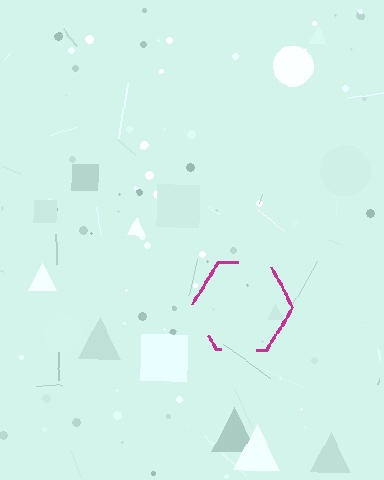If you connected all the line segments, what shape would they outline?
They would outline a hexagon.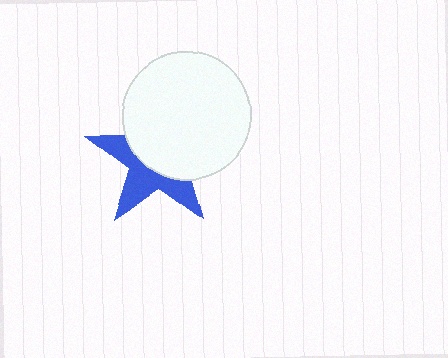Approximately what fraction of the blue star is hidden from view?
Roughly 56% of the blue star is hidden behind the white circle.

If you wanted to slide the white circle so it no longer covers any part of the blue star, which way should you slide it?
Slide it toward the upper-right — that is the most direct way to separate the two shapes.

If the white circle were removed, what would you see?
You would see the complete blue star.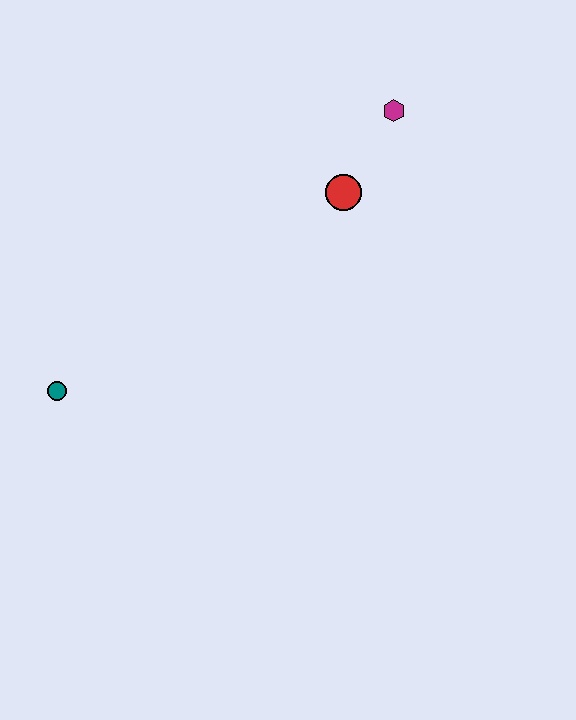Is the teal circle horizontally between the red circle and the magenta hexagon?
No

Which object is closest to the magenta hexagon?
The red circle is closest to the magenta hexagon.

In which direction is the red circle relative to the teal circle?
The red circle is to the right of the teal circle.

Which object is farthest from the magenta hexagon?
The teal circle is farthest from the magenta hexagon.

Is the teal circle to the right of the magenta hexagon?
No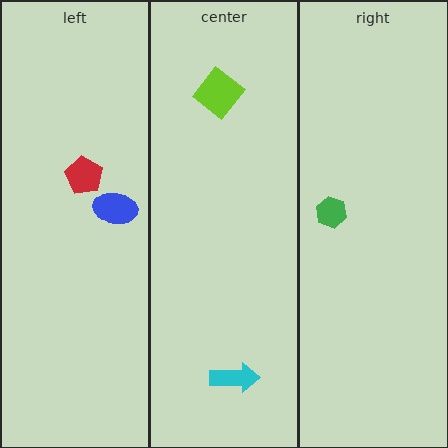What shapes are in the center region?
The lime diamond, the cyan arrow.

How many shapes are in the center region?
2.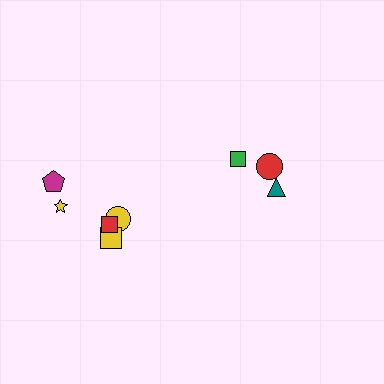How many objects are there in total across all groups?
There are 8 objects.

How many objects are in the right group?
There are 3 objects.